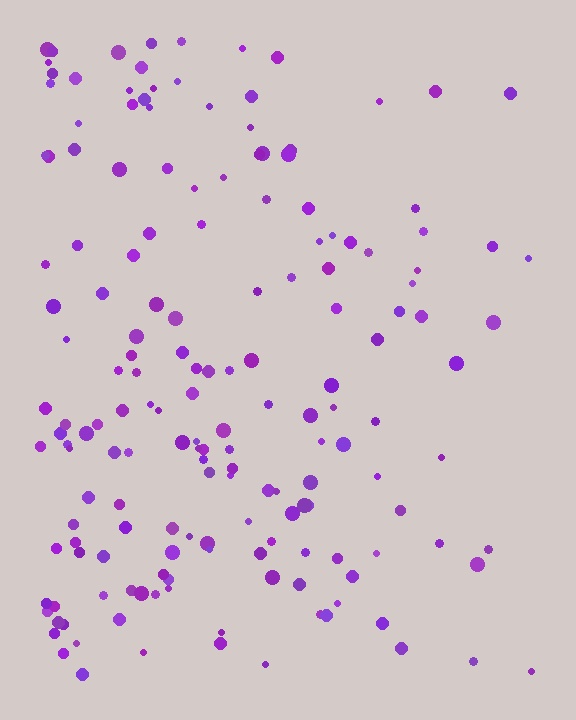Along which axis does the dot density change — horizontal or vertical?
Horizontal.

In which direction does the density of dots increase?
From right to left, with the left side densest.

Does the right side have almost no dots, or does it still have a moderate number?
Still a moderate number, just noticeably fewer than the left.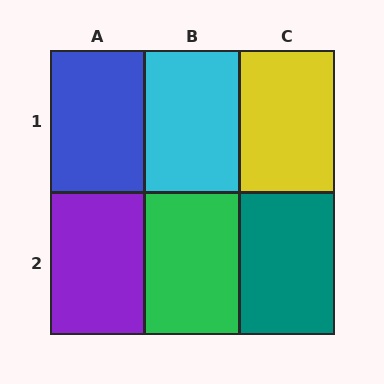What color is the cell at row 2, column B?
Green.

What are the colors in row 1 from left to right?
Blue, cyan, yellow.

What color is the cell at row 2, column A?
Purple.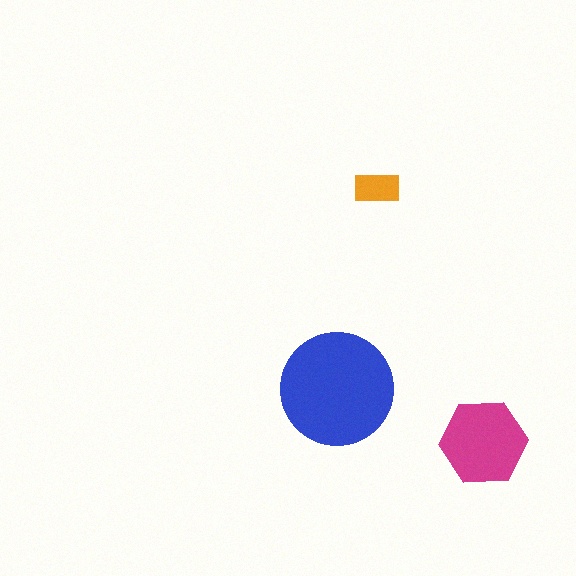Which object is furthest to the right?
The magenta hexagon is rightmost.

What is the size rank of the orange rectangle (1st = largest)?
3rd.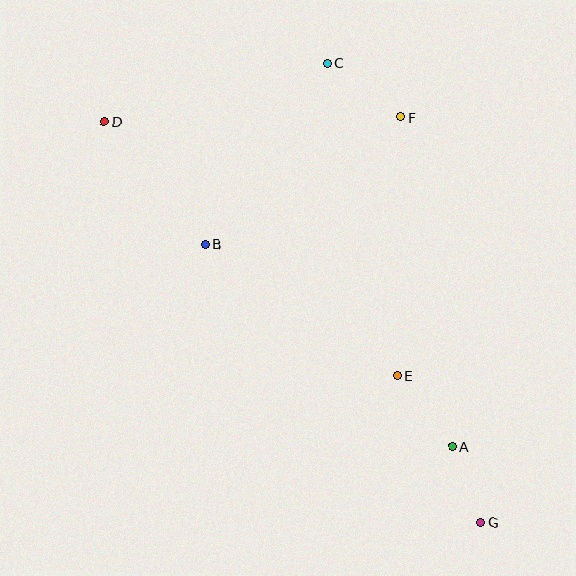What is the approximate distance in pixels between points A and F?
The distance between A and F is approximately 333 pixels.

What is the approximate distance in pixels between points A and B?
The distance between A and B is approximately 319 pixels.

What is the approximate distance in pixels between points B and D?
The distance between B and D is approximately 159 pixels.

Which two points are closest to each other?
Points A and G are closest to each other.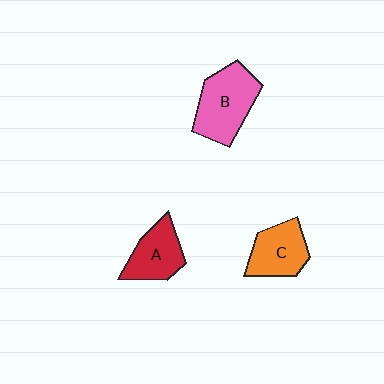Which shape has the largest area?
Shape B (pink).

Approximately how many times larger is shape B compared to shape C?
Approximately 1.4 times.